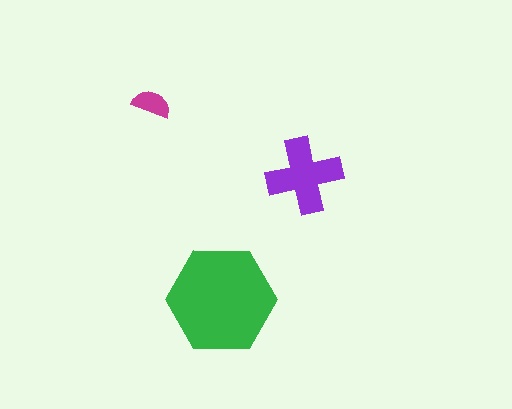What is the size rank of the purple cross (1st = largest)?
2nd.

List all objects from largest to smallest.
The green hexagon, the purple cross, the magenta semicircle.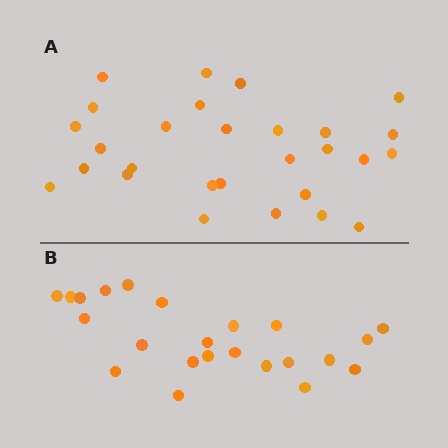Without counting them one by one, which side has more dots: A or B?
Region A (the top region) has more dots.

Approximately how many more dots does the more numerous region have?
Region A has about 5 more dots than region B.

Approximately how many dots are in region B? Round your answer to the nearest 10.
About 20 dots. (The exact count is 23, which rounds to 20.)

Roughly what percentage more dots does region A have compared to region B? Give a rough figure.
About 20% more.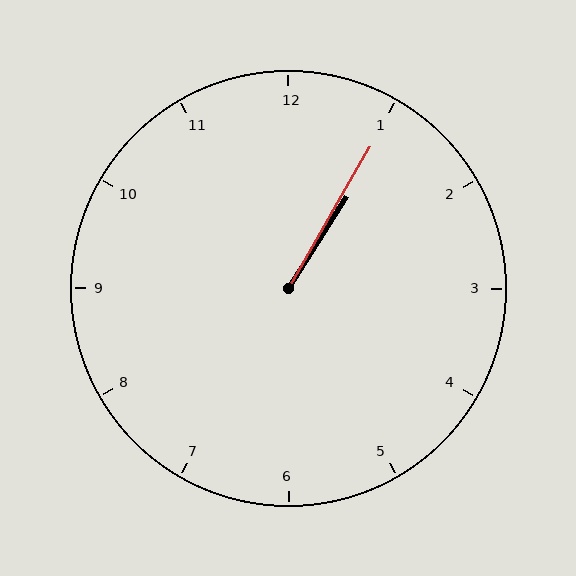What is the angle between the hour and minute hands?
Approximately 2 degrees.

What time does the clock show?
1:05.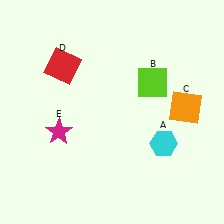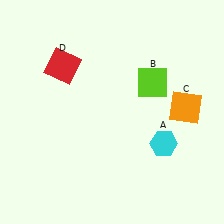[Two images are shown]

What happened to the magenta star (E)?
The magenta star (E) was removed in Image 2. It was in the bottom-left area of Image 1.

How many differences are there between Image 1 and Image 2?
There is 1 difference between the two images.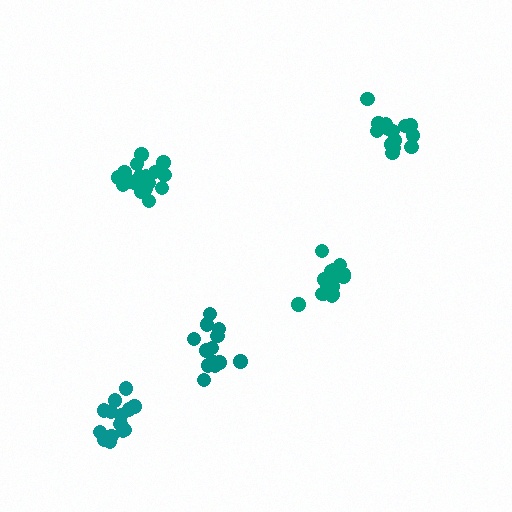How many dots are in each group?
Group 1: 14 dots, Group 2: 17 dots, Group 3: 14 dots, Group 4: 18 dots, Group 5: 14 dots (77 total).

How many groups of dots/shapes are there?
There are 5 groups.